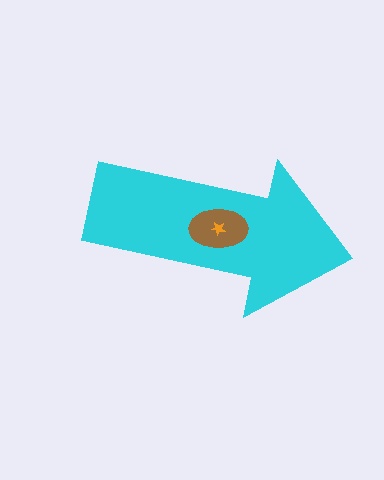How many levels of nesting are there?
3.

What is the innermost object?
The orange star.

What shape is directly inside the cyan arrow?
The brown ellipse.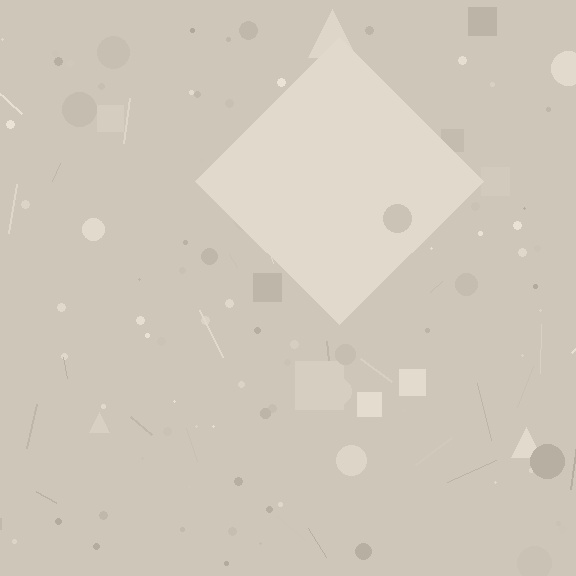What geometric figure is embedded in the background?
A diamond is embedded in the background.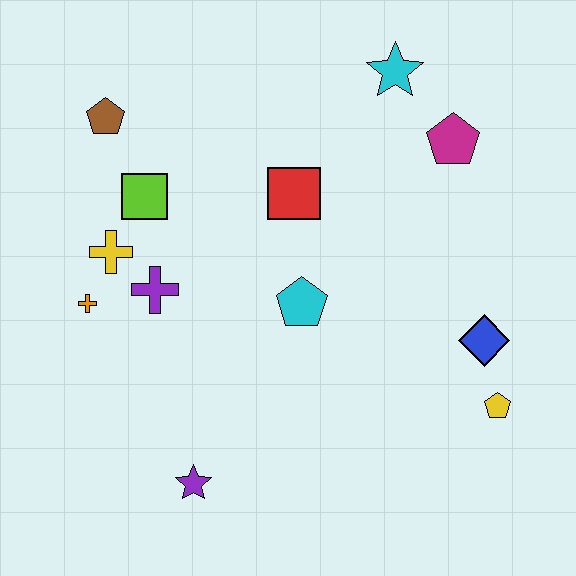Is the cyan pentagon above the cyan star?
No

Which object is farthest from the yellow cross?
The yellow pentagon is farthest from the yellow cross.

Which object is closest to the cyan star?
The magenta pentagon is closest to the cyan star.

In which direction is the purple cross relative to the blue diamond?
The purple cross is to the left of the blue diamond.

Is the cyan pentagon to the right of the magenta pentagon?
No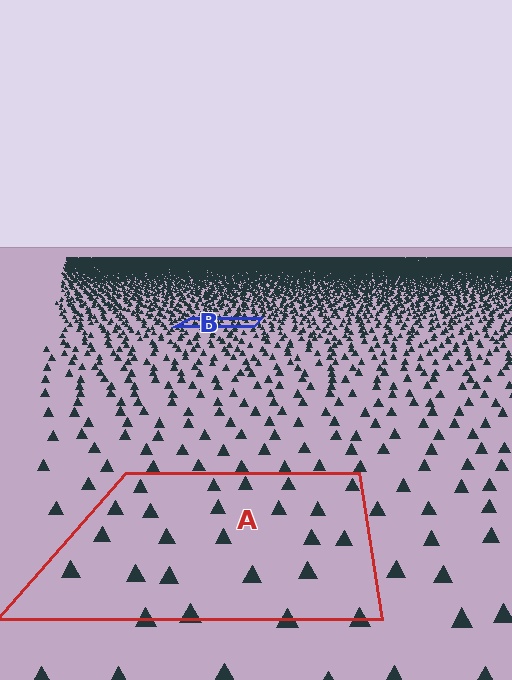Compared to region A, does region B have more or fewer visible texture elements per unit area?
Region B has more texture elements per unit area — they are packed more densely because it is farther away.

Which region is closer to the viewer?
Region A is closer. The texture elements there are larger and more spread out.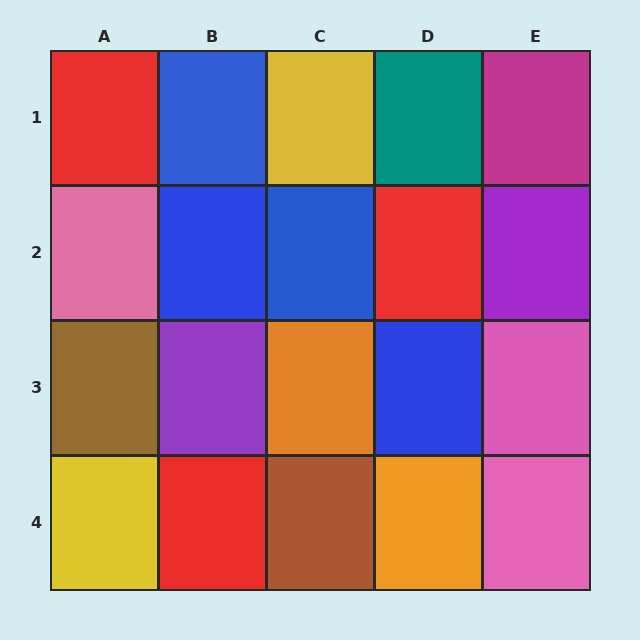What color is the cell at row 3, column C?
Orange.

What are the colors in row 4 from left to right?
Yellow, red, brown, orange, pink.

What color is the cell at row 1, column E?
Magenta.